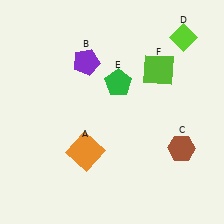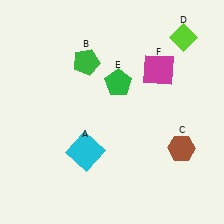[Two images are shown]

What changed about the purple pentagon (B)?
In Image 1, B is purple. In Image 2, it changed to green.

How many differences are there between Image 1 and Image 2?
There are 3 differences between the two images.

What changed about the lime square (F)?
In Image 1, F is lime. In Image 2, it changed to magenta.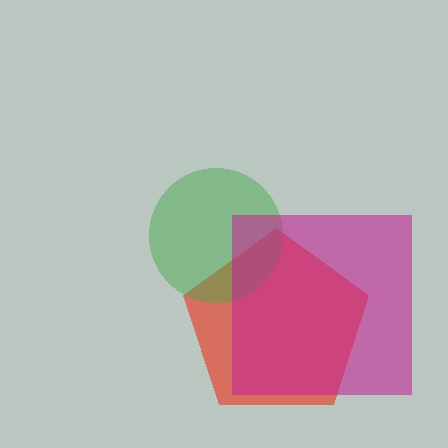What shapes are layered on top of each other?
The layered shapes are: a red pentagon, a green circle, a magenta square.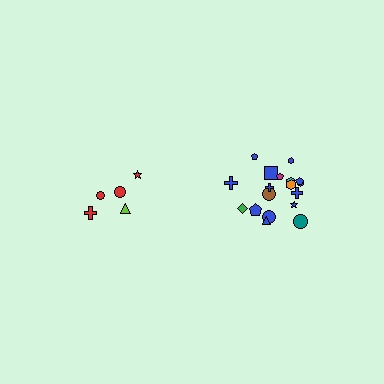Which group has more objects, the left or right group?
The right group.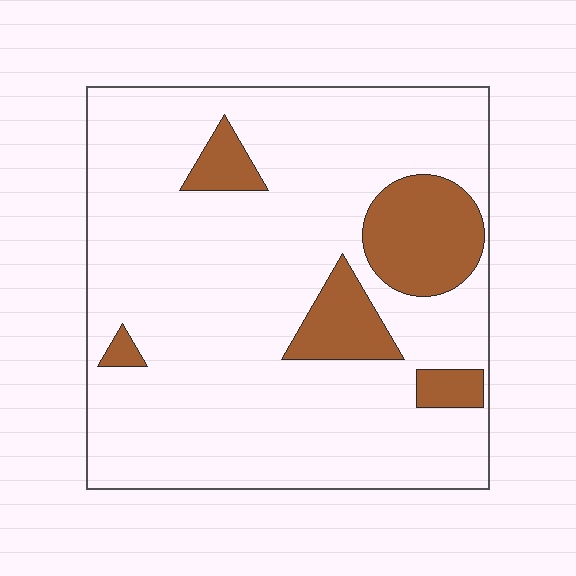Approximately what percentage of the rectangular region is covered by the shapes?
Approximately 15%.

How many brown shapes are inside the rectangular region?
5.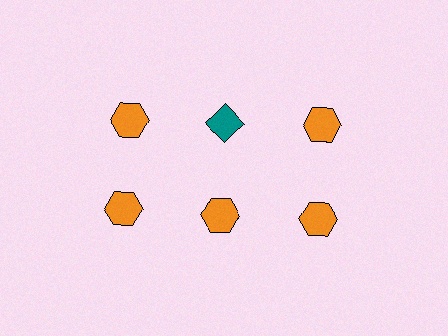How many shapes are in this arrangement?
There are 6 shapes arranged in a grid pattern.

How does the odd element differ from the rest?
It differs in both color (teal instead of orange) and shape (diamond instead of hexagon).